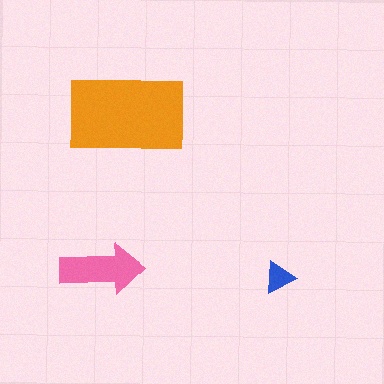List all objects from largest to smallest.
The orange rectangle, the pink arrow, the blue triangle.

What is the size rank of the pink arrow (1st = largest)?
2nd.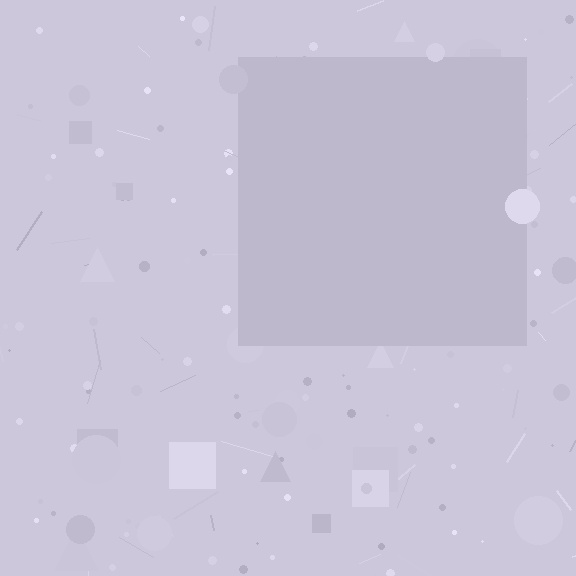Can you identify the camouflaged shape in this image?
The camouflaged shape is a square.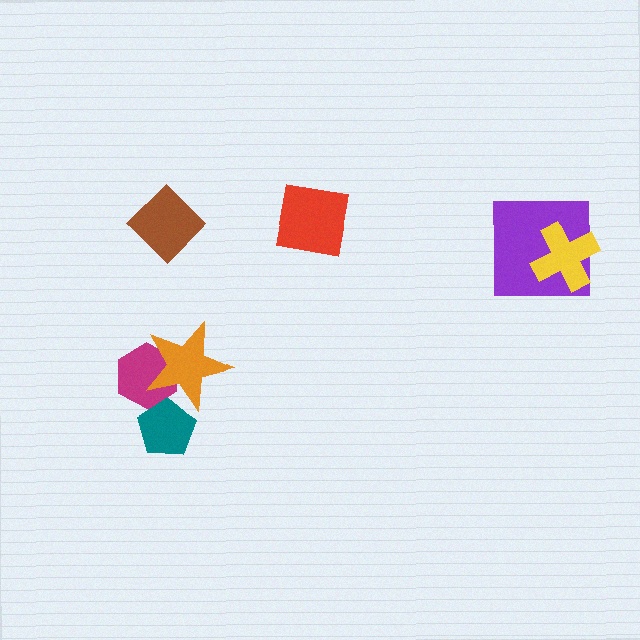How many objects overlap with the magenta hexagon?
2 objects overlap with the magenta hexagon.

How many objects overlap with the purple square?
1 object overlaps with the purple square.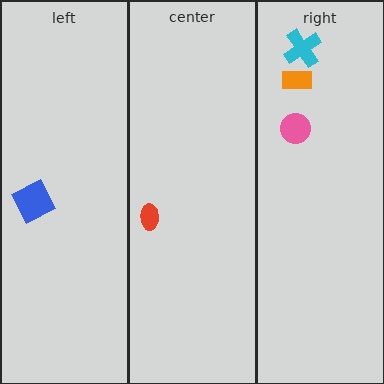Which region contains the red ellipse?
The center region.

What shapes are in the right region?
The orange rectangle, the pink circle, the cyan cross.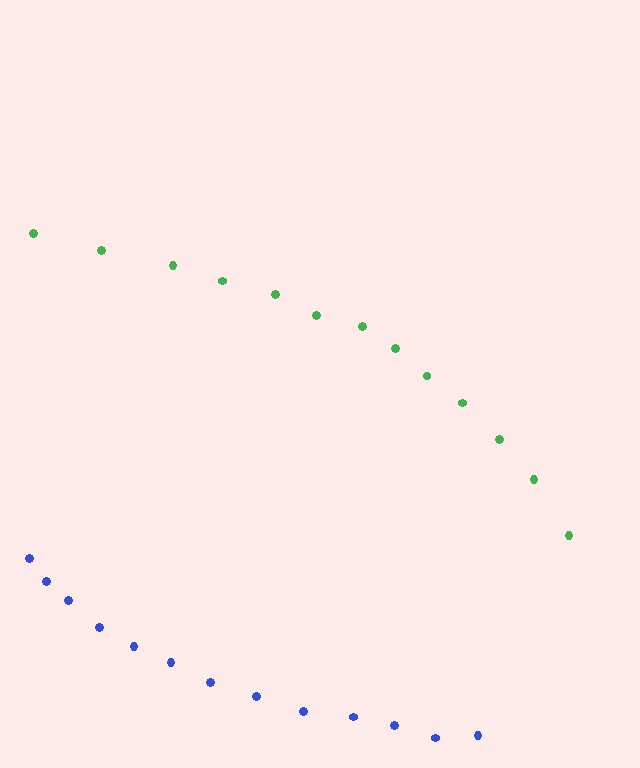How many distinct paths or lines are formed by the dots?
There are 2 distinct paths.